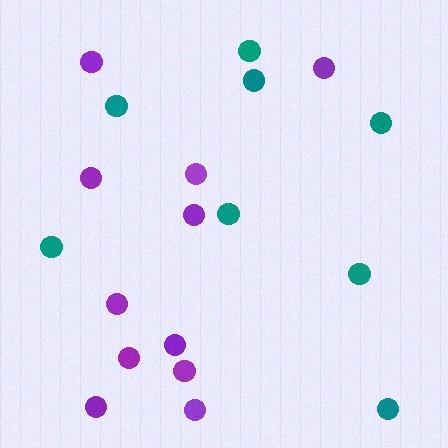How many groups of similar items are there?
There are 2 groups: one group of purple circles (11) and one group of teal circles (8).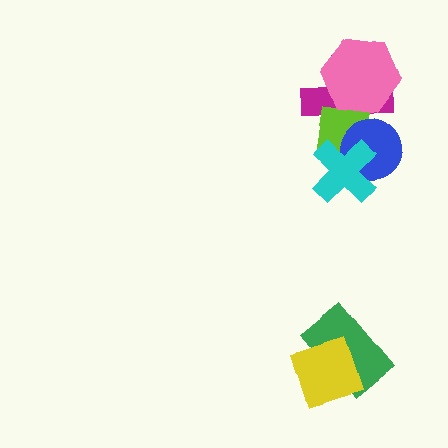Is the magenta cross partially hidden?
Yes, it is partially covered by another shape.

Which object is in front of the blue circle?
The cyan cross is in front of the blue circle.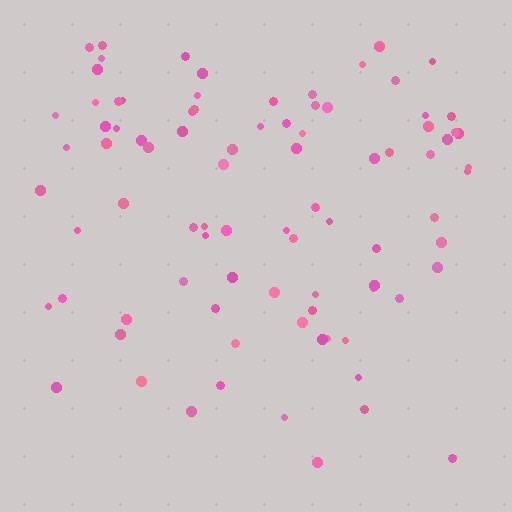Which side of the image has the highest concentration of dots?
The top.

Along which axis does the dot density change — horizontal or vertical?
Vertical.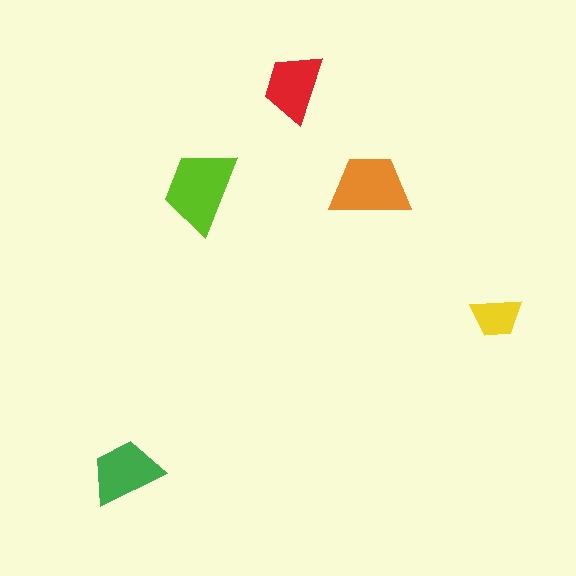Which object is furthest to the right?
The yellow trapezoid is rightmost.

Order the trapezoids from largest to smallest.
the lime one, the orange one, the green one, the red one, the yellow one.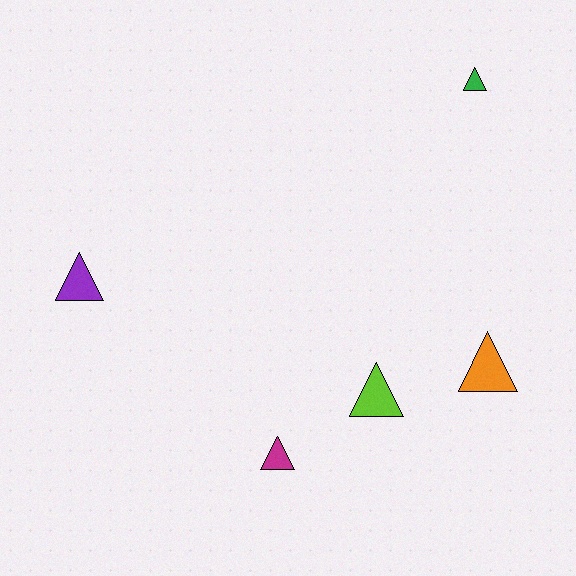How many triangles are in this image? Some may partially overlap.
There are 5 triangles.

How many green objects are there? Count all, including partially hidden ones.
There is 1 green object.